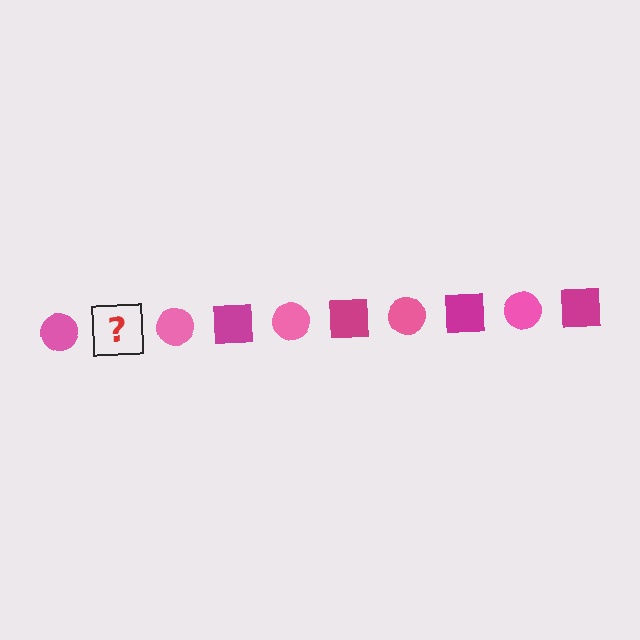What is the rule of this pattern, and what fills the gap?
The rule is that the pattern alternates between pink circle and magenta square. The gap should be filled with a magenta square.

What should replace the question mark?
The question mark should be replaced with a magenta square.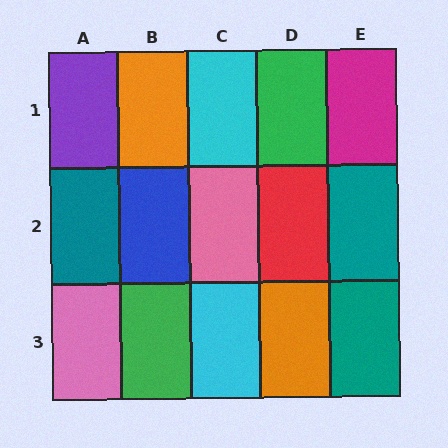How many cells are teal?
3 cells are teal.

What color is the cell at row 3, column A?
Pink.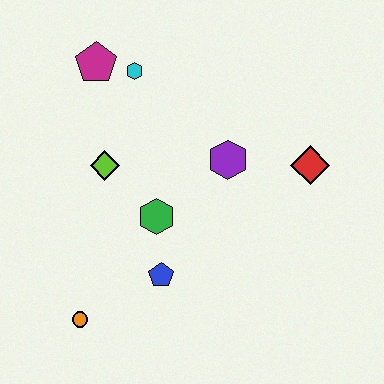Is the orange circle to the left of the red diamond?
Yes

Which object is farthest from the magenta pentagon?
The orange circle is farthest from the magenta pentagon.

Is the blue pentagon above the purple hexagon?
No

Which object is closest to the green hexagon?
The blue pentagon is closest to the green hexagon.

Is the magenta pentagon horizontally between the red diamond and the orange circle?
Yes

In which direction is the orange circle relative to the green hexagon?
The orange circle is below the green hexagon.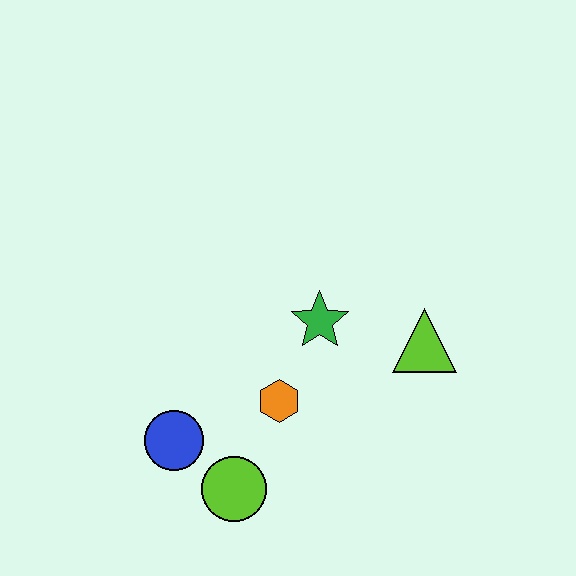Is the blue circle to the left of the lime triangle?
Yes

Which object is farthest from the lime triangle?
The blue circle is farthest from the lime triangle.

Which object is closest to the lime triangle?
The green star is closest to the lime triangle.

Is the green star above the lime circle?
Yes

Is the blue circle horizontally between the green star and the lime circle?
No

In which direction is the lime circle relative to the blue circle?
The lime circle is to the right of the blue circle.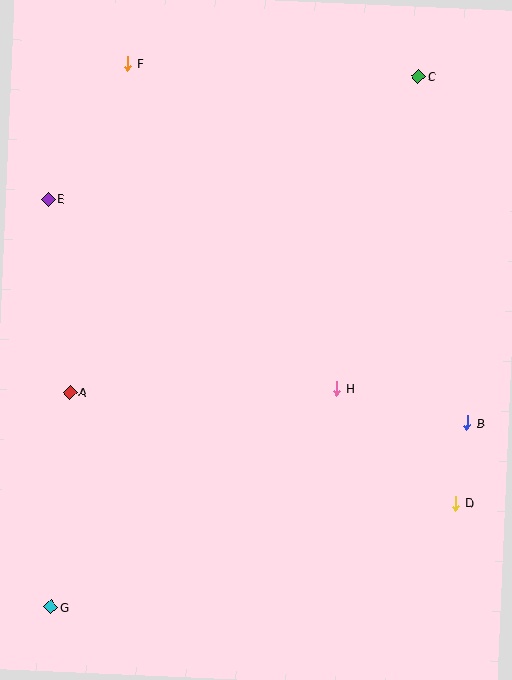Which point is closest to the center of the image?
Point H at (337, 388) is closest to the center.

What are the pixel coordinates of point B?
Point B is at (467, 423).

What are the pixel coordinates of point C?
Point C is at (419, 77).